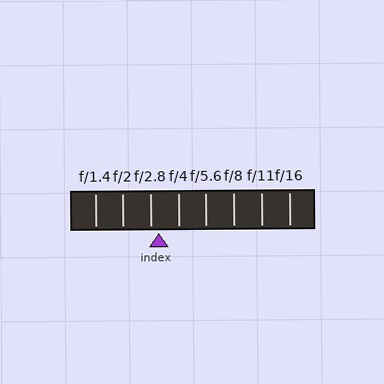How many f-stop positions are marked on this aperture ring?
There are 8 f-stop positions marked.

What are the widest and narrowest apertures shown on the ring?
The widest aperture shown is f/1.4 and the narrowest is f/16.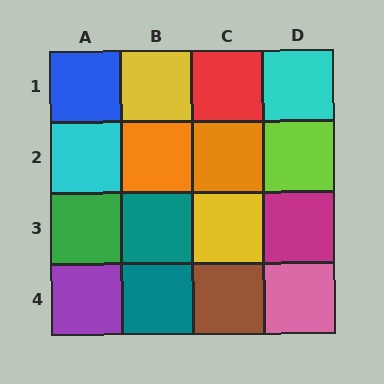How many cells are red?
1 cell is red.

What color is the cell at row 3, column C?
Yellow.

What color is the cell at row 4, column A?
Purple.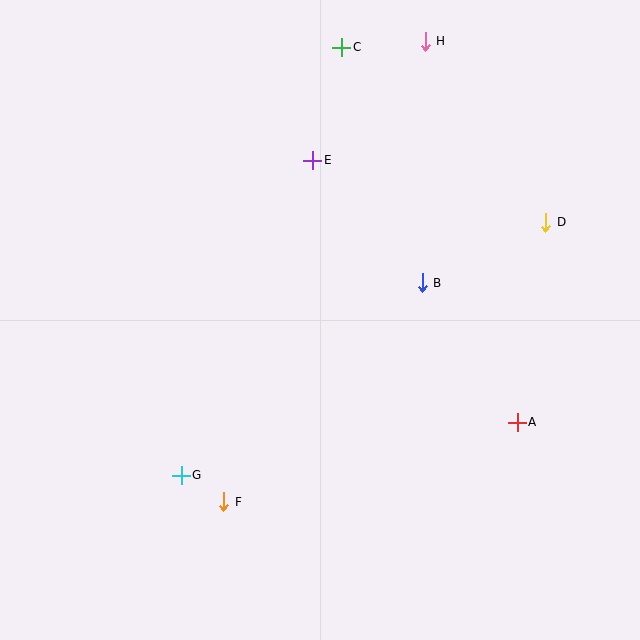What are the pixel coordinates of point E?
Point E is at (313, 160).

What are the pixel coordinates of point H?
Point H is at (425, 41).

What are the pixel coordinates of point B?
Point B is at (422, 283).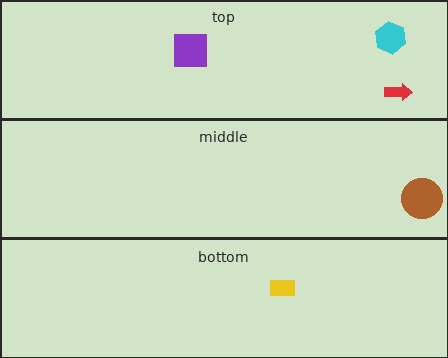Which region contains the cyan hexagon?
The top region.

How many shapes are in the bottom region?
1.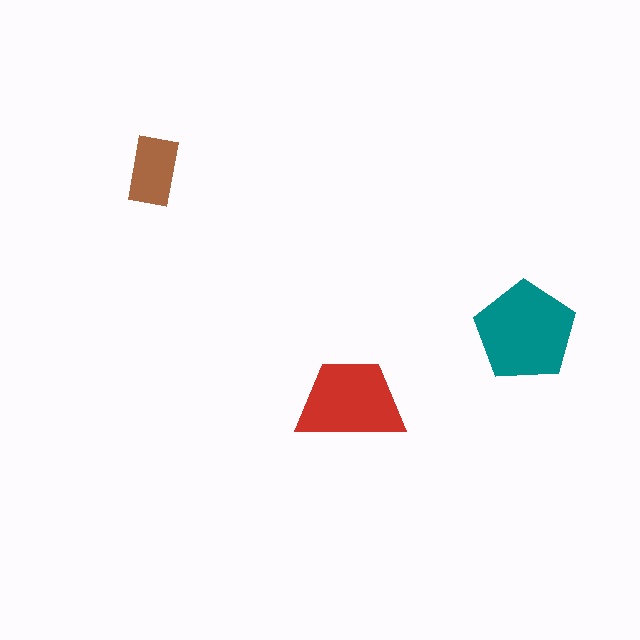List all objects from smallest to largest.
The brown rectangle, the red trapezoid, the teal pentagon.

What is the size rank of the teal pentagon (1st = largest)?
1st.